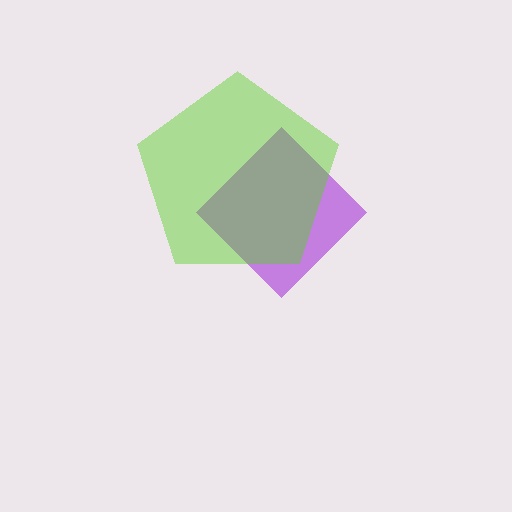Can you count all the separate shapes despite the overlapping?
Yes, there are 2 separate shapes.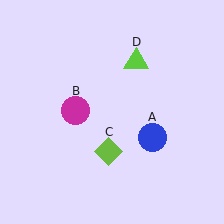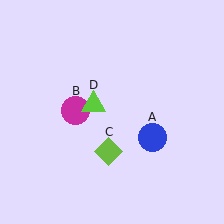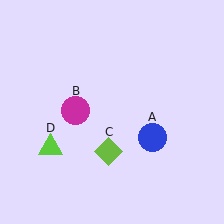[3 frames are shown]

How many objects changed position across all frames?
1 object changed position: lime triangle (object D).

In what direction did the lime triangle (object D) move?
The lime triangle (object D) moved down and to the left.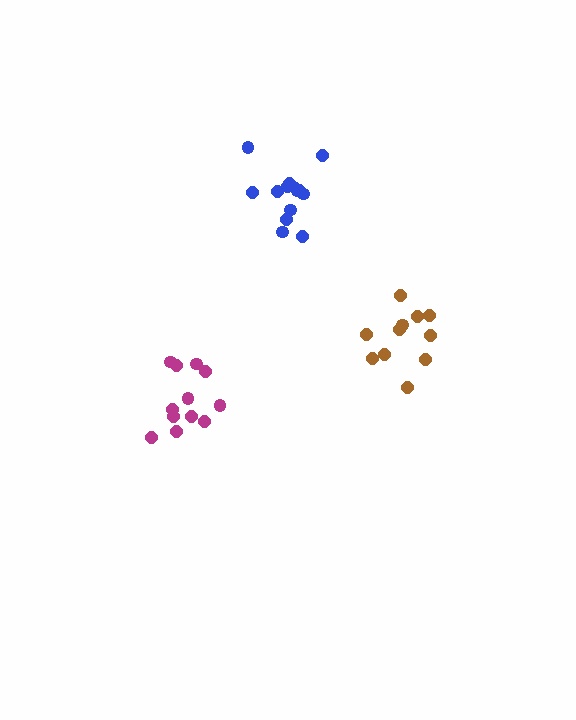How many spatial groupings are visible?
There are 3 spatial groupings.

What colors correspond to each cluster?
The clusters are colored: magenta, brown, blue.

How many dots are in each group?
Group 1: 12 dots, Group 2: 11 dots, Group 3: 14 dots (37 total).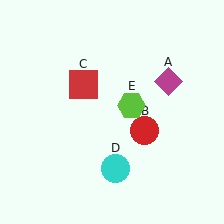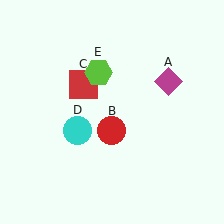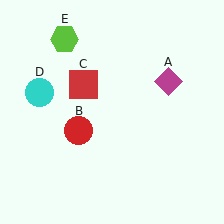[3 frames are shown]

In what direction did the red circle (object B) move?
The red circle (object B) moved left.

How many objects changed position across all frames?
3 objects changed position: red circle (object B), cyan circle (object D), lime hexagon (object E).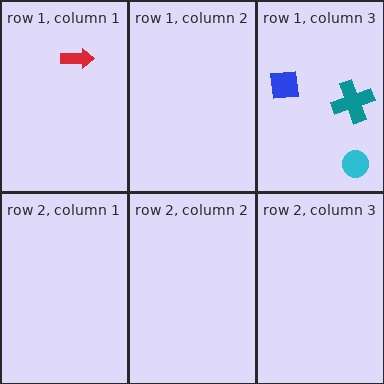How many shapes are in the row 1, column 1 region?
1.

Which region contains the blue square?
The row 1, column 3 region.